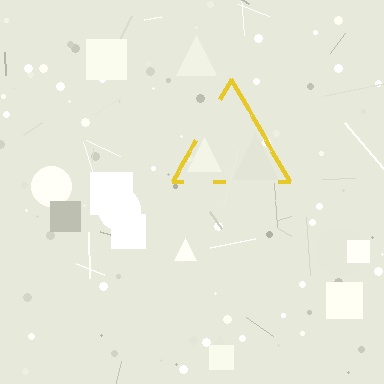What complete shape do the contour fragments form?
The contour fragments form a triangle.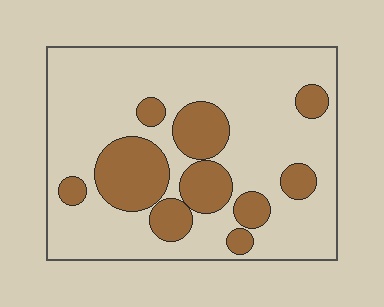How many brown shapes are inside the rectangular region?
10.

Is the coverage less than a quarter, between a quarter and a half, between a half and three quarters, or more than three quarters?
Between a quarter and a half.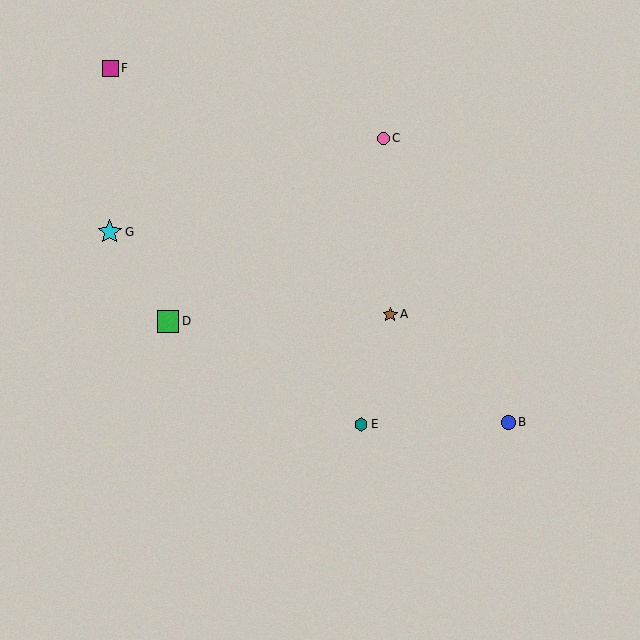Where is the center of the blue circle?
The center of the blue circle is at (508, 422).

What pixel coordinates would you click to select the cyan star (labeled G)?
Click at (110, 232) to select the cyan star G.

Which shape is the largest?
The cyan star (labeled G) is the largest.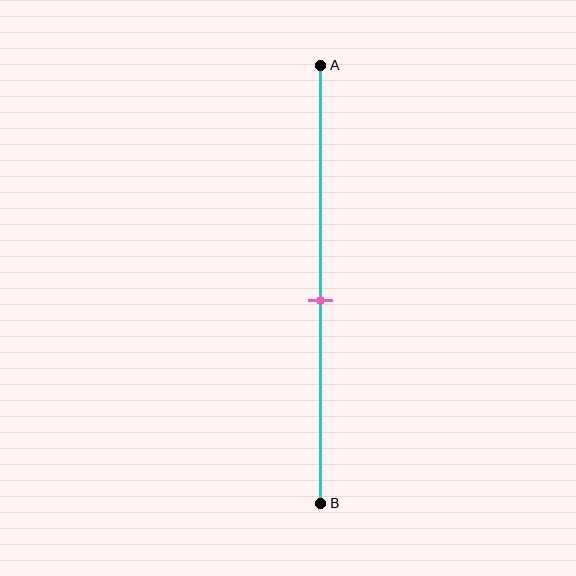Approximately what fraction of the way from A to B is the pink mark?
The pink mark is approximately 55% of the way from A to B.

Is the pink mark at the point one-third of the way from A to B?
No, the mark is at about 55% from A, not at the 33% one-third point.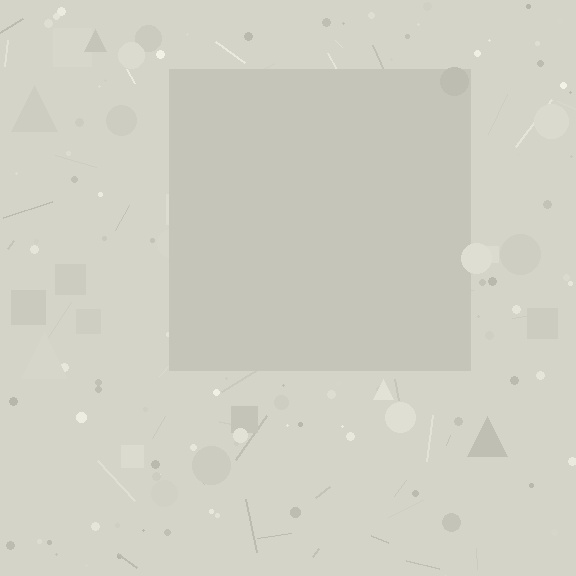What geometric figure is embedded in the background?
A square is embedded in the background.